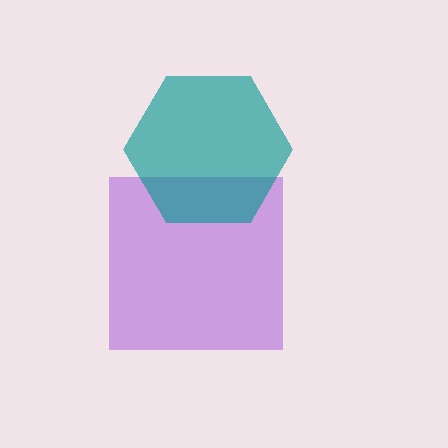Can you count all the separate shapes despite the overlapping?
Yes, there are 2 separate shapes.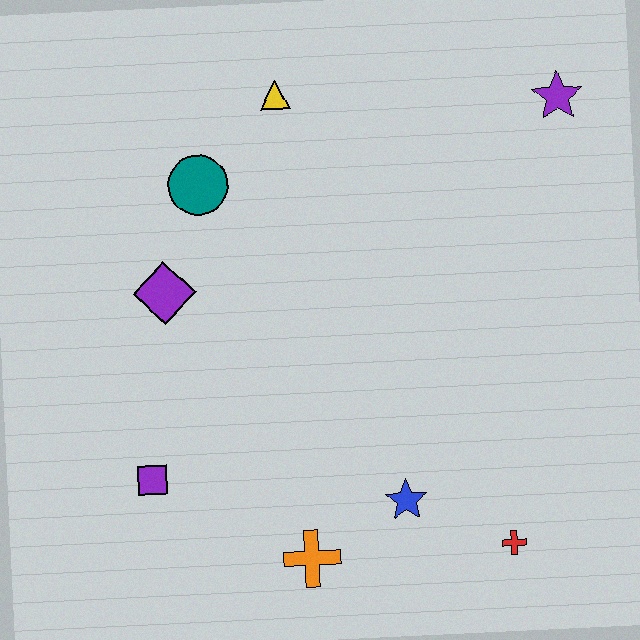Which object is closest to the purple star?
The yellow triangle is closest to the purple star.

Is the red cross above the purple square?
No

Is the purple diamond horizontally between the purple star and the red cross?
No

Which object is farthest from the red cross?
The yellow triangle is farthest from the red cross.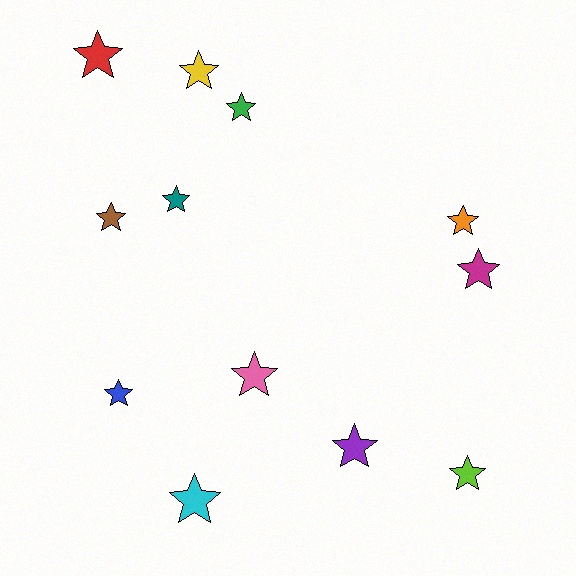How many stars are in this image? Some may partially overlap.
There are 12 stars.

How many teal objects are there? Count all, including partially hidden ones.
There is 1 teal object.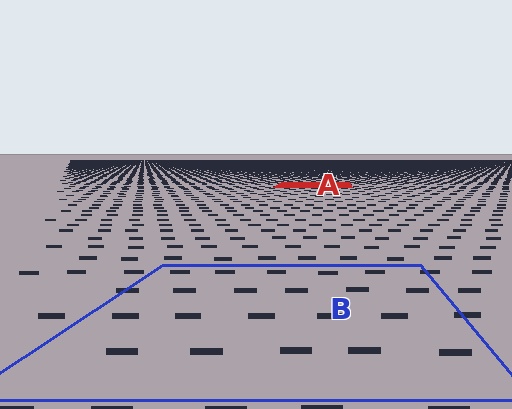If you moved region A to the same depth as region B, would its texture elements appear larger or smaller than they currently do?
They would appear larger. At a closer depth, the same texture elements are projected at a bigger on-screen size.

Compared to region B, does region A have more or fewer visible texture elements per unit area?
Region A has more texture elements per unit area — they are packed more densely because it is farther away.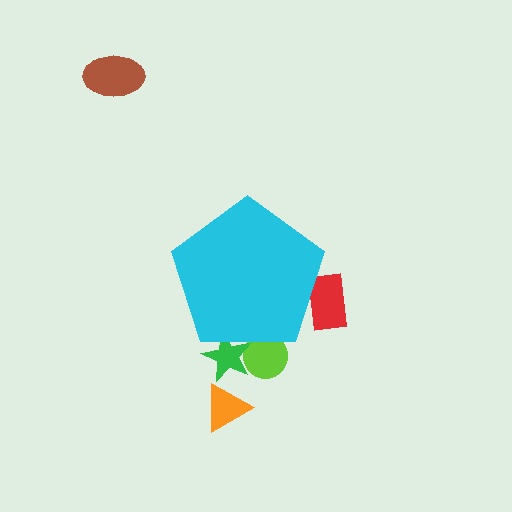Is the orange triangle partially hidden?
No, the orange triangle is fully visible.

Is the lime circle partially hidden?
Yes, the lime circle is partially hidden behind the cyan pentagon.